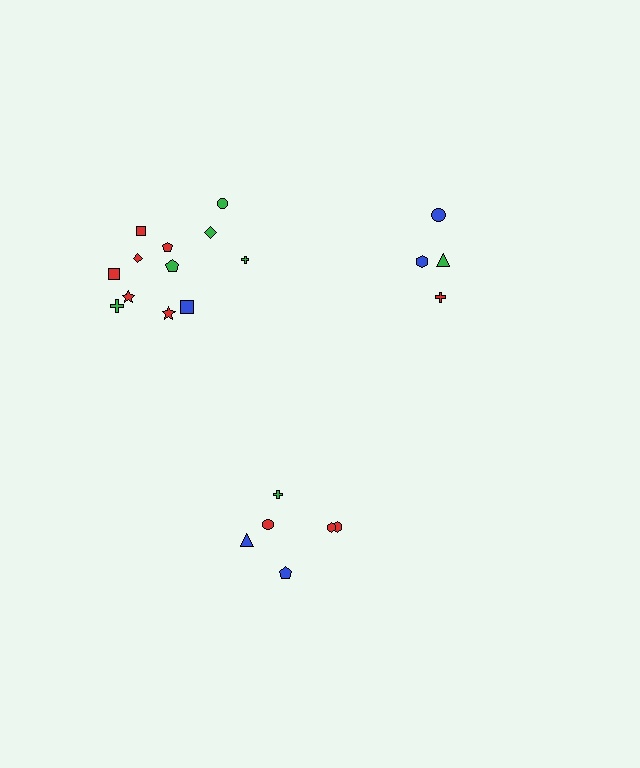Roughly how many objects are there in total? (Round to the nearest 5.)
Roughly 20 objects in total.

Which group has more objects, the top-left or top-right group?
The top-left group.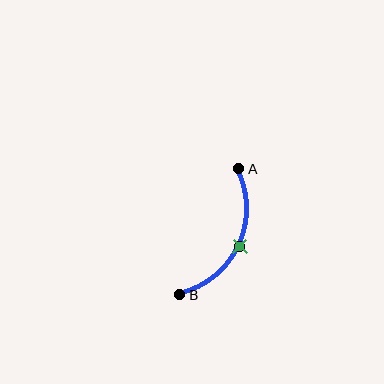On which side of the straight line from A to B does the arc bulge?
The arc bulges to the right of the straight line connecting A and B.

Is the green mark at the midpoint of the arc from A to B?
Yes. The green mark lies on the arc at equal arc-length from both A and B — it is the arc midpoint.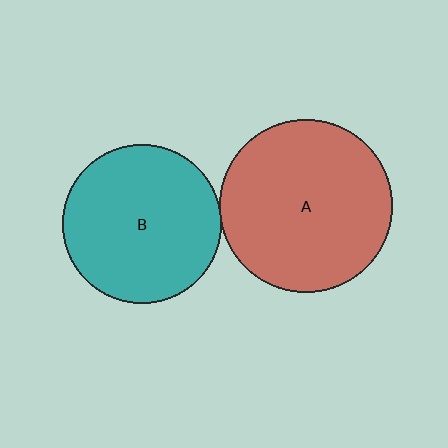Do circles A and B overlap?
Yes.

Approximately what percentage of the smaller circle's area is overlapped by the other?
Approximately 5%.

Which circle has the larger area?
Circle A (red).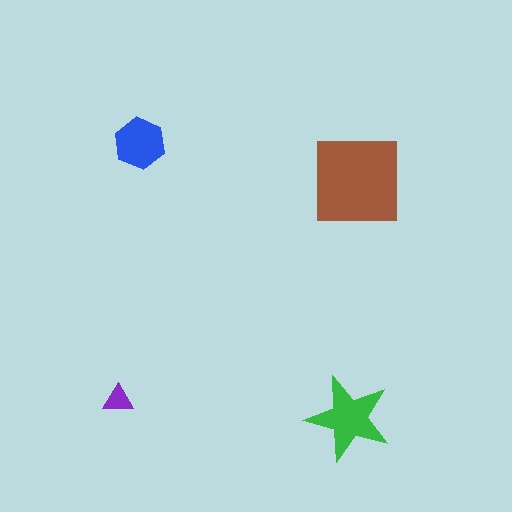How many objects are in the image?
There are 4 objects in the image.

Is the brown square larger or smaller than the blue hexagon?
Larger.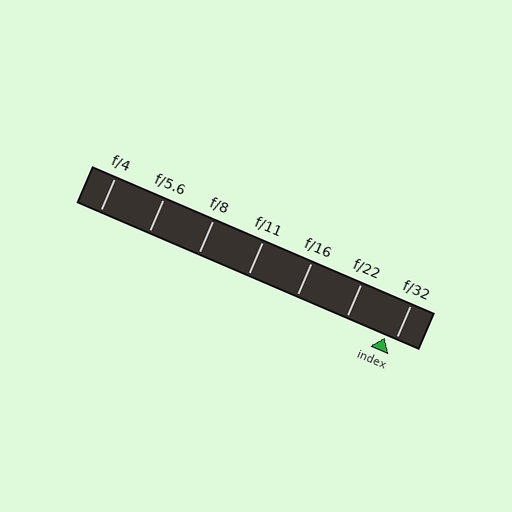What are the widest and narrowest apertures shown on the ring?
The widest aperture shown is f/4 and the narrowest is f/32.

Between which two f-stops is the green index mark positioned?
The index mark is between f/22 and f/32.